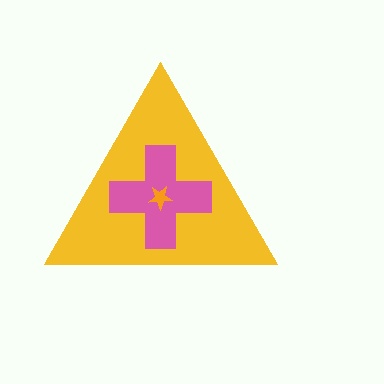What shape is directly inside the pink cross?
The orange star.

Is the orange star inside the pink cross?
Yes.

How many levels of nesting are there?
3.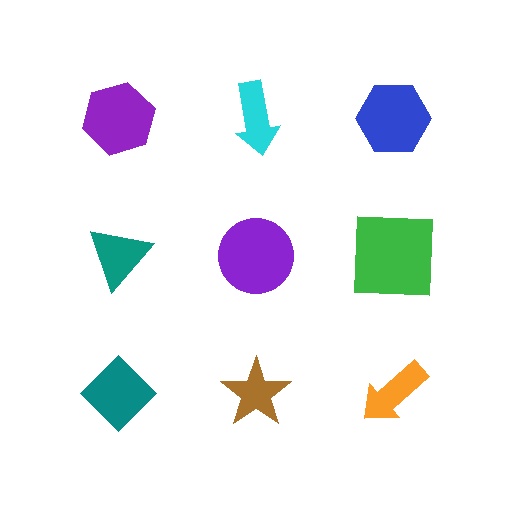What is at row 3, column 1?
A teal diamond.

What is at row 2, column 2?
A purple circle.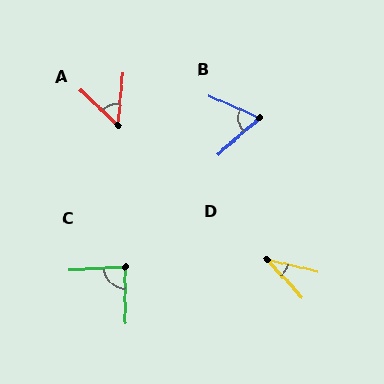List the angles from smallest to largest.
D (34°), A (53°), B (65°), C (87°).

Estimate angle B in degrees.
Approximately 65 degrees.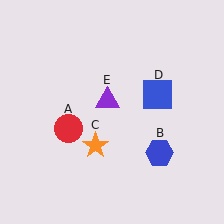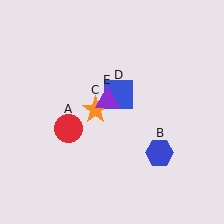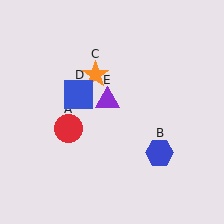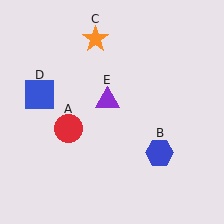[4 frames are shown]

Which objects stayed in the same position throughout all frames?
Red circle (object A) and blue hexagon (object B) and purple triangle (object E) remained stationary.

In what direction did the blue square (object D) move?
The blue square (object D) moved left.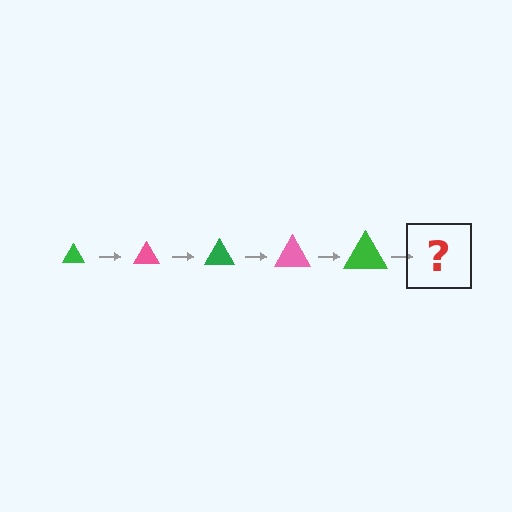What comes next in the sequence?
The next element should be a pink triangle, larger than the previous one.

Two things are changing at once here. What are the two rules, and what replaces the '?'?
The two rules are that the triangle grows larger each step and the color cycles through green and pink. The '?' should be a pink triangle, larger than the previous one.